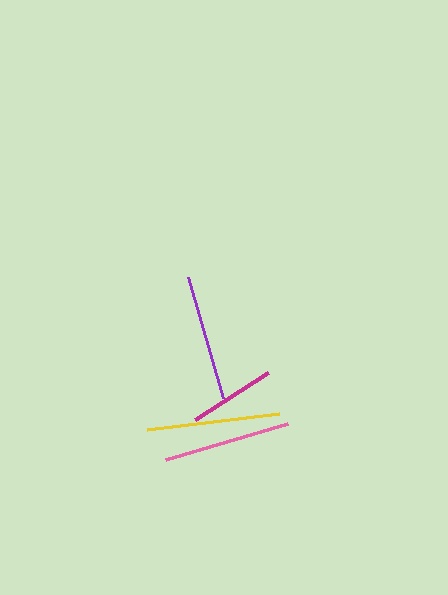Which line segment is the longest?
The yellow line is the longest at approximately 133 pixels.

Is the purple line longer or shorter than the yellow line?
The yellow line is longer than the purple line.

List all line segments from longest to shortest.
From longest to shortest: yellow, pink, purple, magenta.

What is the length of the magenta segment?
The magenta segment is approximately 88 pixels long.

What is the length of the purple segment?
The purple segment is approximately 126 pixels long.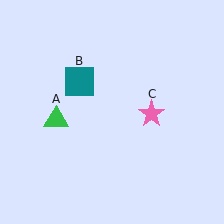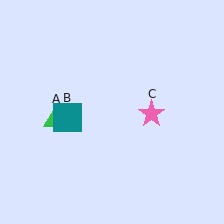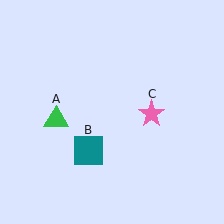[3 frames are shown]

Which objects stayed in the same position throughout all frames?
Green triangle (object A) and pink star (object C) remained stationary.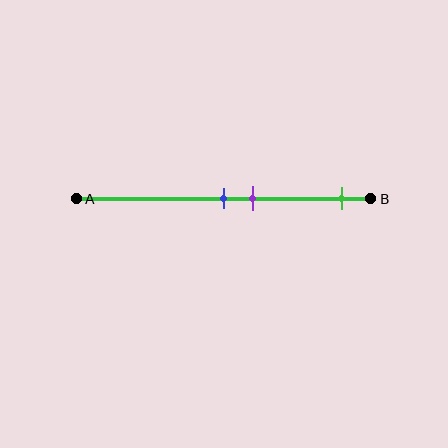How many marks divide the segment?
There are 3 marks dividing the segment.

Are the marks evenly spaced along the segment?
No, the marks are not evenly spaced.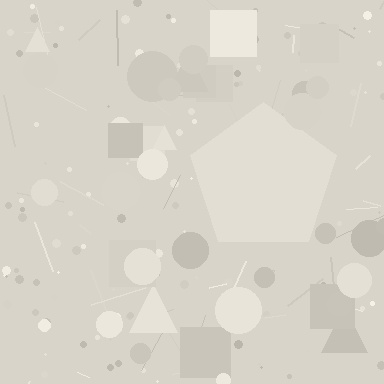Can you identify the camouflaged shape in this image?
The camouflaged shape is a pentagon.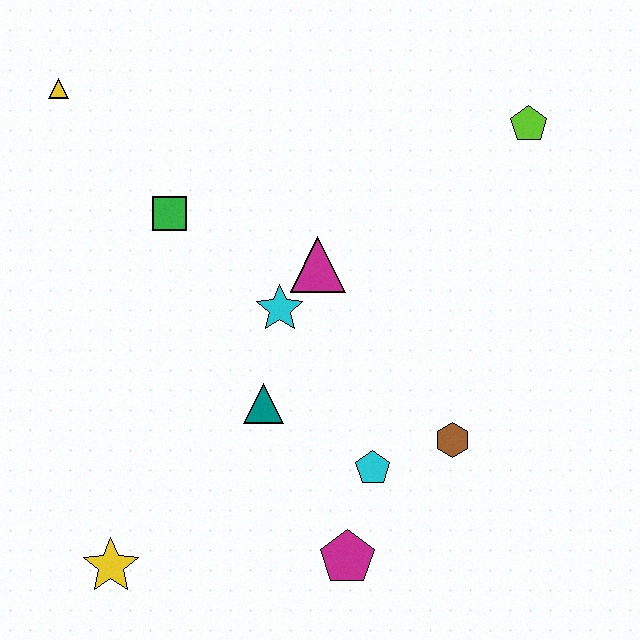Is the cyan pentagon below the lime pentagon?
Yes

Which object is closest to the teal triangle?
The cyan star is closest to the teal triangle.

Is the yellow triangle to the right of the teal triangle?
No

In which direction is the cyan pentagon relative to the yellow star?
The cyan pentagon is to the right of the yellow star.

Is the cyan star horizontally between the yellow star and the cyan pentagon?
Yes